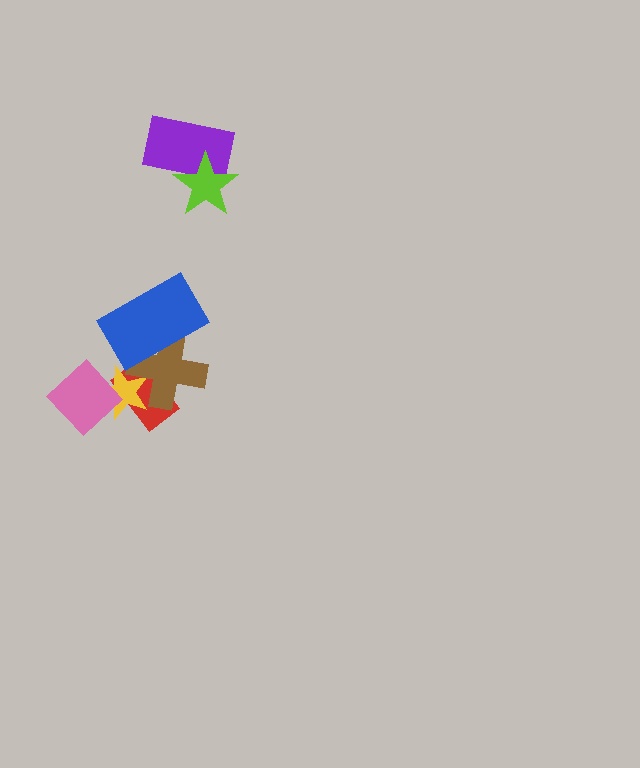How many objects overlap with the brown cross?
3 objects overlap with the brown cross.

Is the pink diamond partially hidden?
No, no other shape covers it.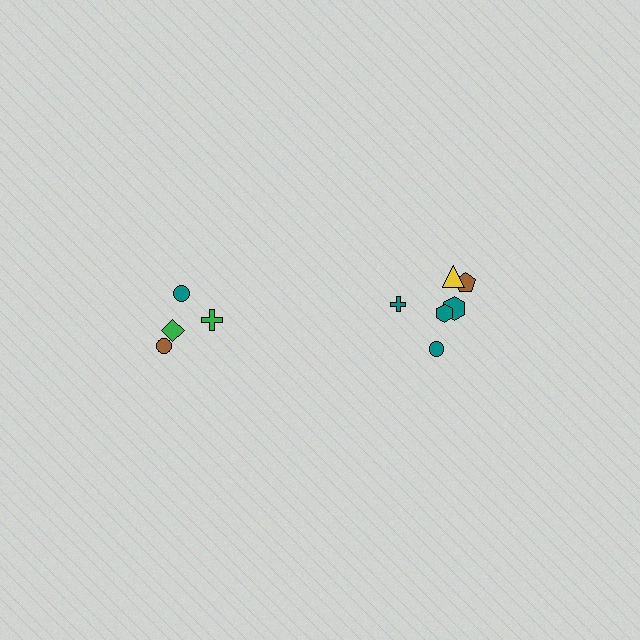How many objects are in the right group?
There are 6 objects.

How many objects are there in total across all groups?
There are 10 objects.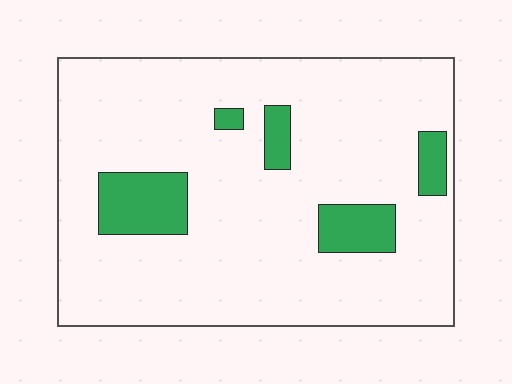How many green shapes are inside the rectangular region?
5.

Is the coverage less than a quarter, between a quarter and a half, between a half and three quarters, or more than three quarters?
Less than a quarter.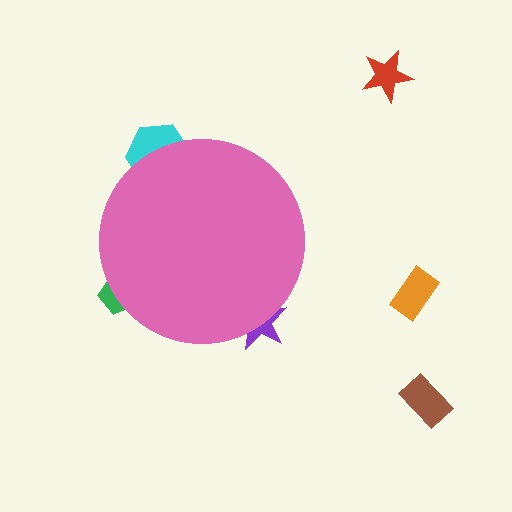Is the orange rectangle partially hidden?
No, the orange rectangle is fully visible.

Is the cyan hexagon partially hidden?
Yes, the cyan hexagon is partially hidden behind the pink circle.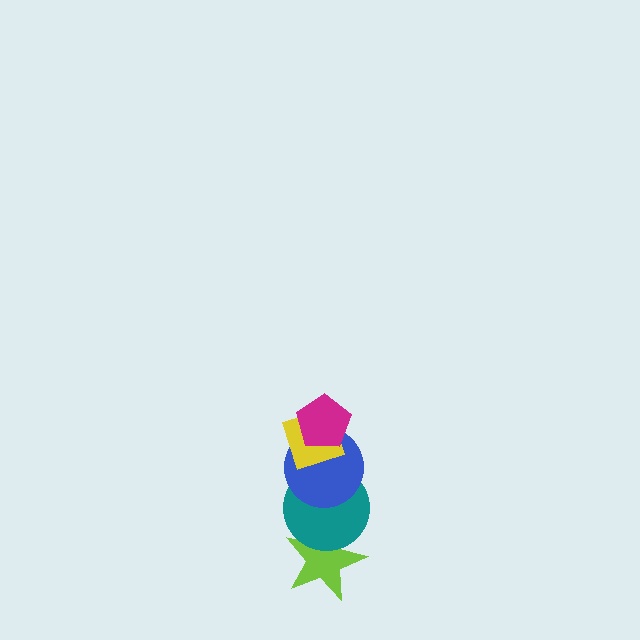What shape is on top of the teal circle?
The blue circle is on top of the teal circle.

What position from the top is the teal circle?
The teal circle is 4th from the top.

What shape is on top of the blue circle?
The yellow diamond is on top of the blue circle.